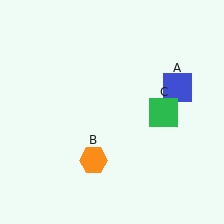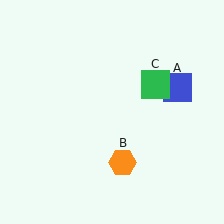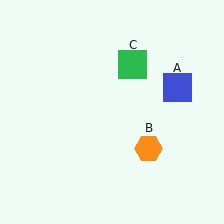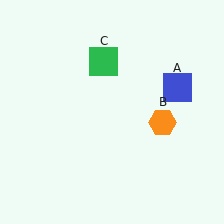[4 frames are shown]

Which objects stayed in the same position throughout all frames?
Blue square (object A) remained stationary.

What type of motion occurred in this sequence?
The orange hexagon (object B), green square (object C) rotated counterclockwise around the center of the scene.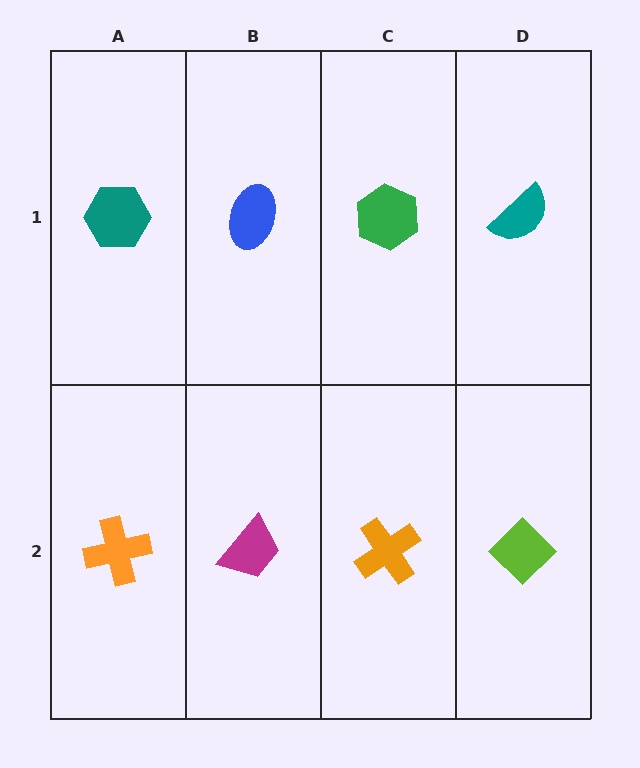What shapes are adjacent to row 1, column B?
A magenta trapezoid (row 2, column B), a teal hexagon (row 1, column A), a green hexagon (row 1, column C).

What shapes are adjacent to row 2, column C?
A green hexagon (row 1, column C), a magenta trapezoid (row 2, column B), a lime diamond (row 2, column D).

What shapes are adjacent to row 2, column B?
A blue ellipse (row 1, column B), an orange cross (row 2, column A), an orange cross (row 2, column C).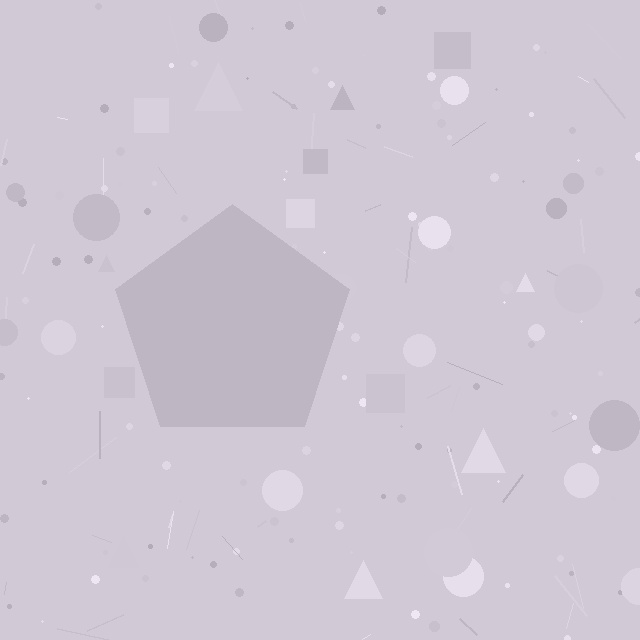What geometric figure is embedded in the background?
A pentagon is embedded in the background.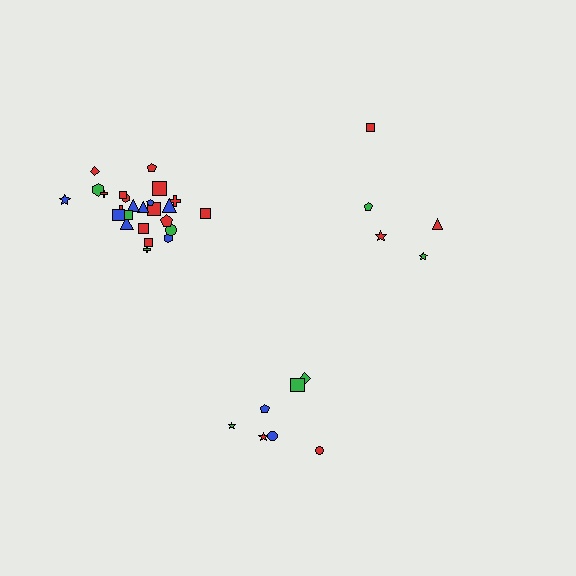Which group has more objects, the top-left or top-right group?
The top-left group.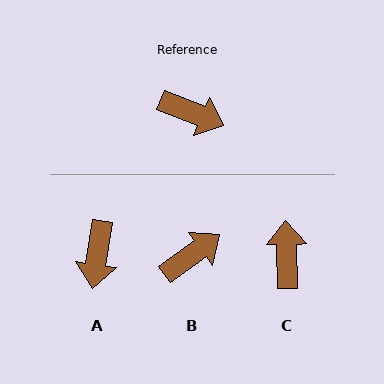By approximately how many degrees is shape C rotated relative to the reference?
Approximately 113 degrees counter-clockwise.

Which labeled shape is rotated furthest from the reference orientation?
C, about 113 degrees away.